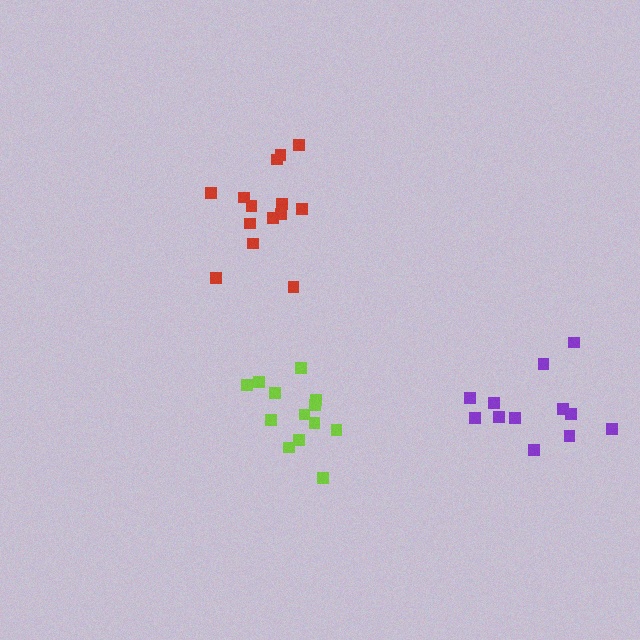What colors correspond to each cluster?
The clusters are colored: lime, red, purple.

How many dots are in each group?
Group 1: 13 dots, Group 2: 14 dots, Group 3: 12 dots (39 total).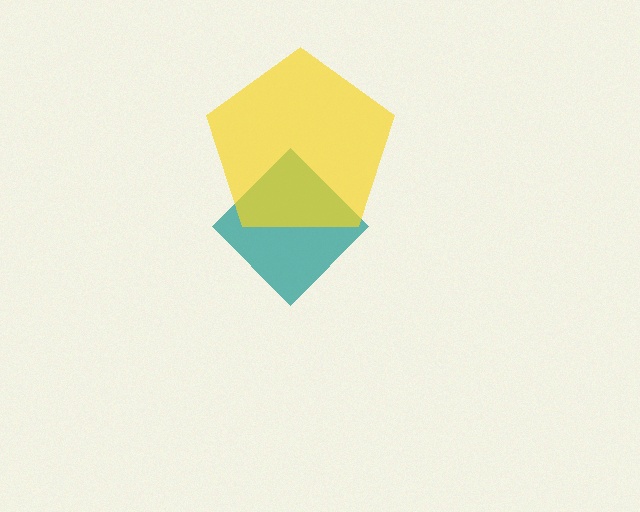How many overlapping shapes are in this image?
There are 2 overlapping shapes in the image.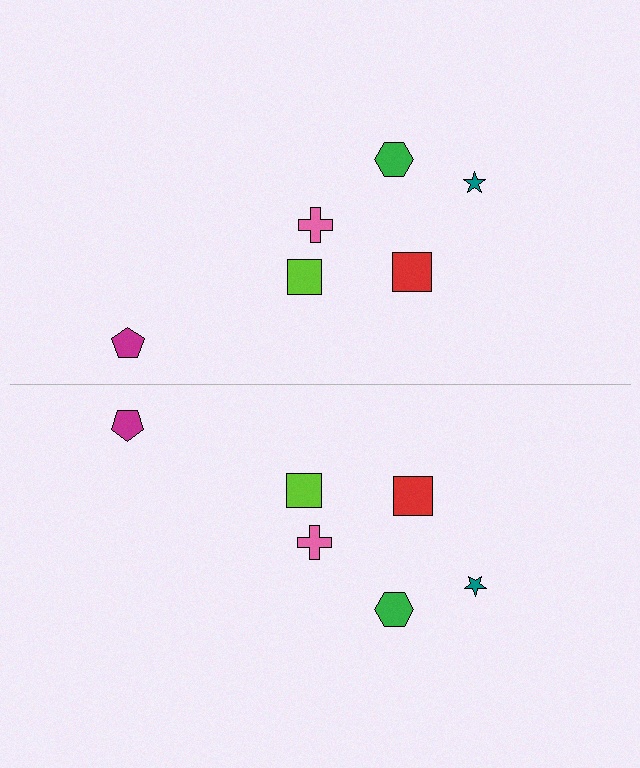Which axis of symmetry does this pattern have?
The pattern has a horizontal axis of symmetry running through the center of the image.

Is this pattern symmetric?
Yes, this pattern has bilateral (reflection) symmetry.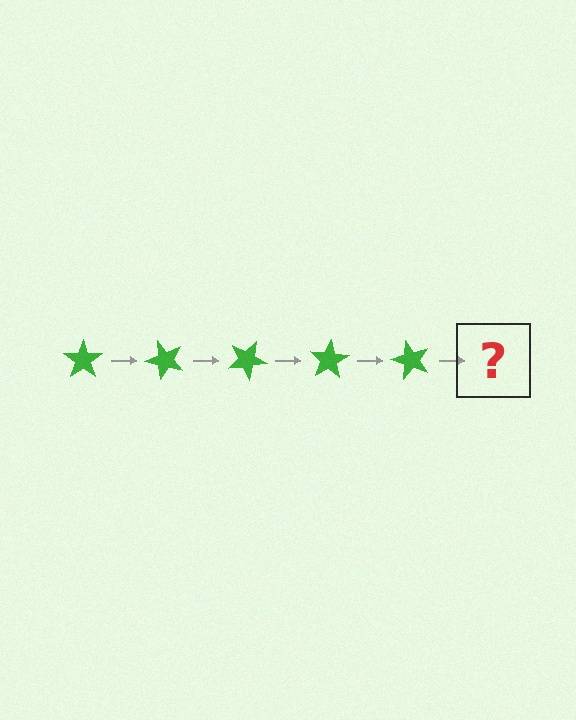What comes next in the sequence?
The next element should be a green star rotated 250 degrees.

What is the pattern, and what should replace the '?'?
The pattern is that the star rotates 50 degrees each step. The '?' should be a green star rotated 250 degrees.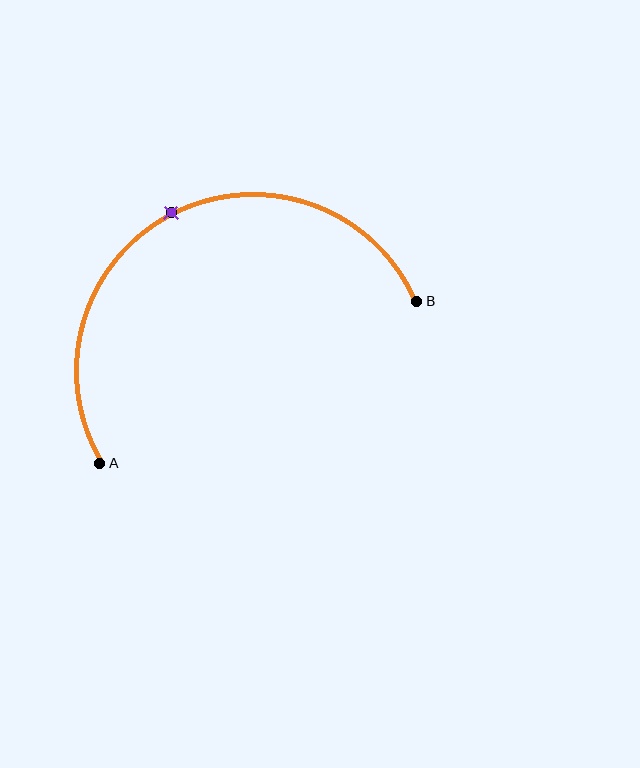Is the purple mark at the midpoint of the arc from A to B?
Yes. The purple mark lies on the arc at equal arc-length from both A and B — it is the arc midpoint.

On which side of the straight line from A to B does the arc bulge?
The arc bulges above the straight line connecting A and B.